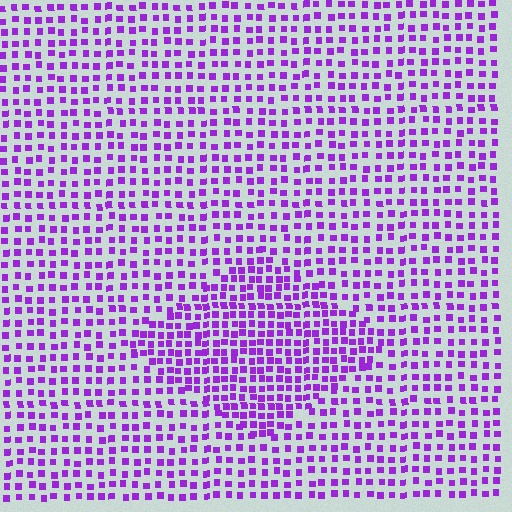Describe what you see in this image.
The image contains small purple elements arranged at two different densities. A diamond-shaped region is visible where the elements are more densely packed than the surrounding area.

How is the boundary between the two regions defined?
The boundary is defined by a change in element density (approximately 1.6x ratio). All elements are the same color, size, and shape.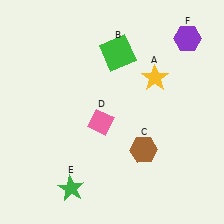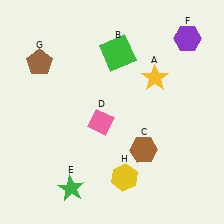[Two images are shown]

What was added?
A brown pentagon (G), a yellow hexagon (H) were added in Image 2.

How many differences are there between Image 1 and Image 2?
There are 2 differences between the two images.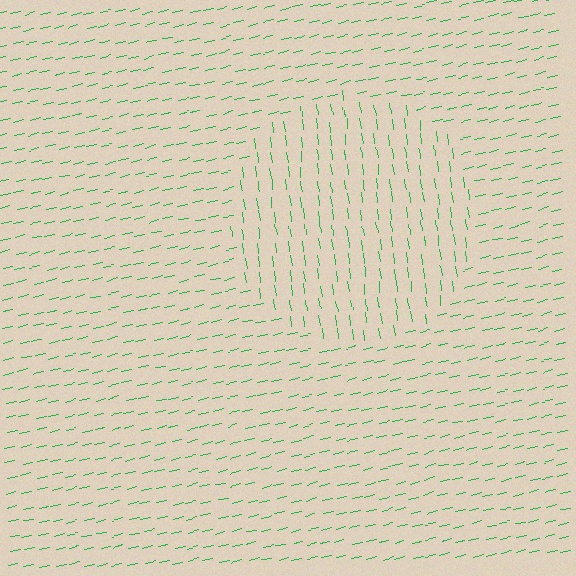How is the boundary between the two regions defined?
The boundary is defined purely by a change in line orientation (approximately 83 degrees difference). All lines are the same color and thickness.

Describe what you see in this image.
The image is filled with small green line segments. A circle region in the image has lines oriented differently from the surrounding lines, creating a visible texture boundary.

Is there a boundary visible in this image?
Yes, there is a texture boundary formed by a change in line orientation.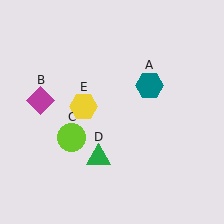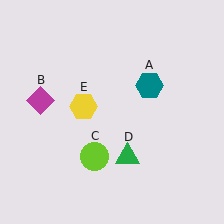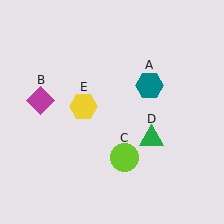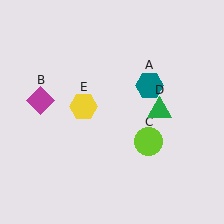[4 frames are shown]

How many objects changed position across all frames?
2 objects changed position: lime circle (object C), green triangle (object D).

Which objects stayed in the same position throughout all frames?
Teal hexagon (object A) and magenta diamond (object B) and yellow hexagon (object E) remained stationary.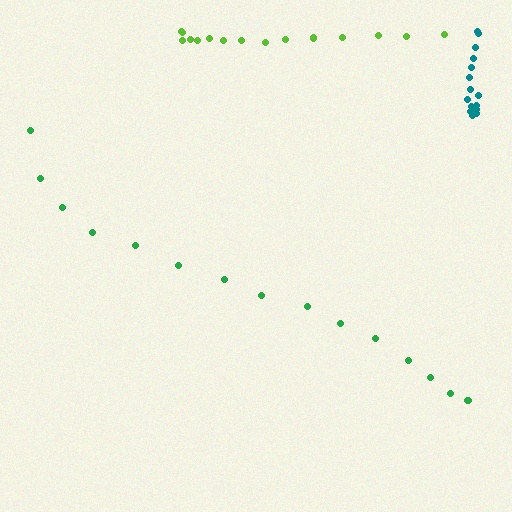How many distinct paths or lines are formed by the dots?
There are 3 distinct paths.